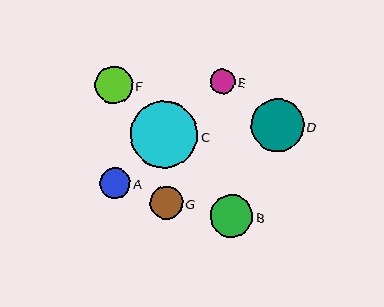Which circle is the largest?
Circle C is the largest with a size of approximately 67 pixels.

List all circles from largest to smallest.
From largest to smallest: C, D, B, F, G, A, E.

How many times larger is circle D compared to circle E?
Circle D is approximately 2.1 times the size of circle E.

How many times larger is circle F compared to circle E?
Circle F is approximately 1.5 times the size of circle E.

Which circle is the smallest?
Circle E is the smallest with a size of approximately 25 pixels.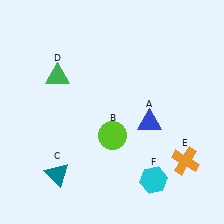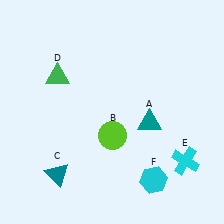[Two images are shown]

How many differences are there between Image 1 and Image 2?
There are 2 differences between the two images.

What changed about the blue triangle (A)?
In Image 1, A is blue. In Image 2, it changed to teal.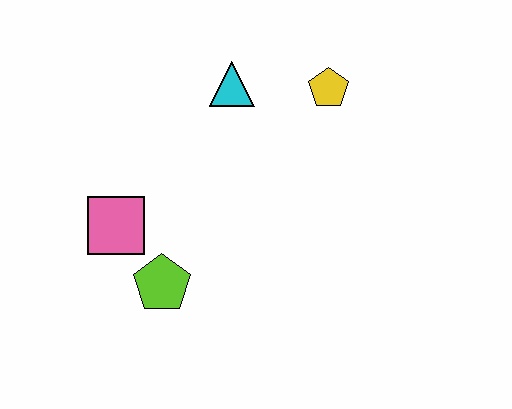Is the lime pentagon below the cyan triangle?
Yes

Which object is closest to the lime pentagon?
The pink square is closest to the lime pentagon.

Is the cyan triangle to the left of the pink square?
No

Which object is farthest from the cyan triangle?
The lime pentagon is farthest from the cyan triangle.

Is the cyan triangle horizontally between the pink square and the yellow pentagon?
Yes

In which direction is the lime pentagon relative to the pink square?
The lime pentagon is below the pink square.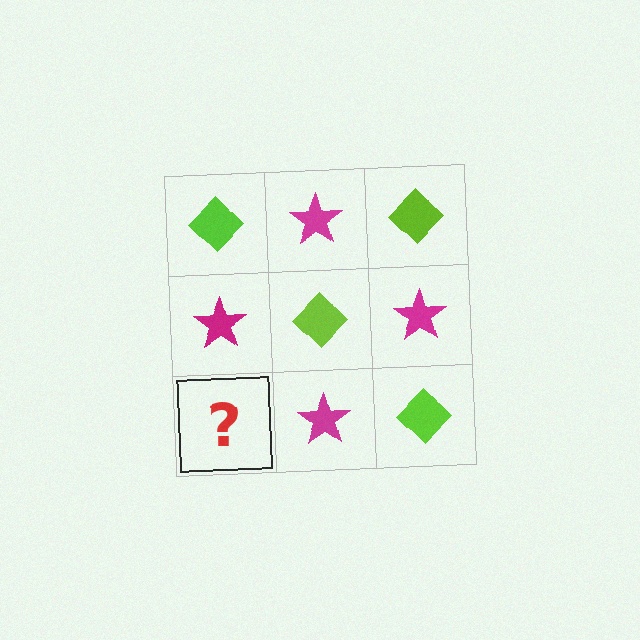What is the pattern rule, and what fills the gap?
The rule is that it alternates lime diamond and magenta star in a checkerboard pattern. The gap should be filled with a lime diamond.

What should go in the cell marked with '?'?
The missing cell should contain a lime diamond.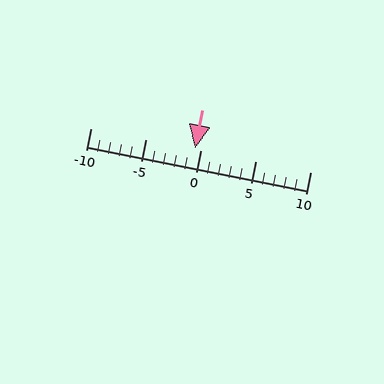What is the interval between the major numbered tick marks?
The major tick marks are spaced 5 units apart.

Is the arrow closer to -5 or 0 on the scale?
The arrow is closer to 0.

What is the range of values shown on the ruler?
The ruler shows values from -10 to 10.